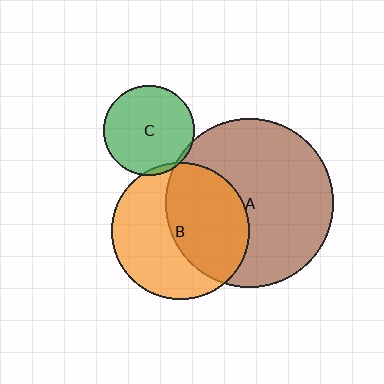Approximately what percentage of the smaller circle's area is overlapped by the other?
Approximately 5%.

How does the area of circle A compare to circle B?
Approximately 1.5 times.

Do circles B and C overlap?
Yes.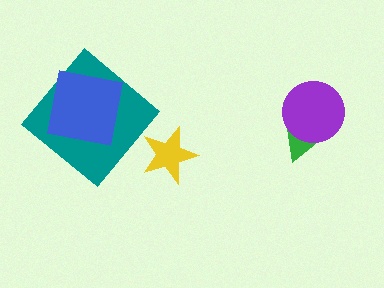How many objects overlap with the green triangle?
1 object overlaps with the green triangle.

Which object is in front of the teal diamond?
The blue square is in front of the teal diamond.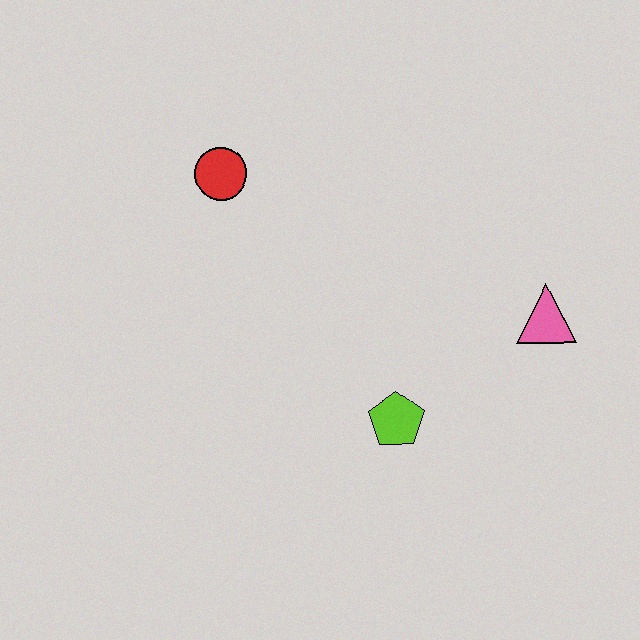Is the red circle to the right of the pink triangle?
No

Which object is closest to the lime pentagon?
The pink triangle is closest to the lime pentagon.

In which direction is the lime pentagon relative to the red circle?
The lime pentagon is below the red circle.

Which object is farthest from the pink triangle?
The red circle is farthest from the pink triangle.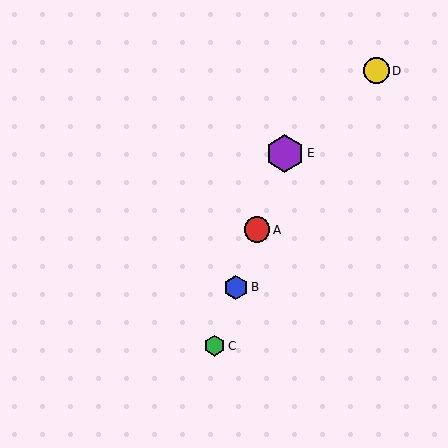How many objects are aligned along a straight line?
4 objects (A, B, C, E) are aligned along a straight line.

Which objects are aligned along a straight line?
Objects A, B, C, E are aligned along a straight line.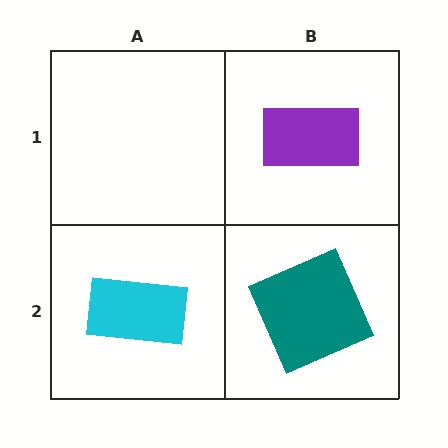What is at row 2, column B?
A teal square.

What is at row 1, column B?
A purple rectangle.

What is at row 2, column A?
A cyan rectangle.